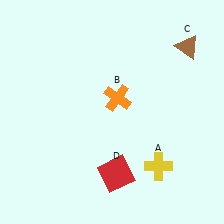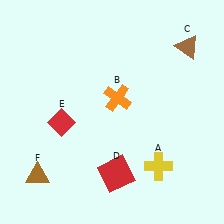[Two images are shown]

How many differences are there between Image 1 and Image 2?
There are 2 differences between the two images.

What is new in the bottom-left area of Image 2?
A brown triangle (F) was added in the bottom-left area of Image 2.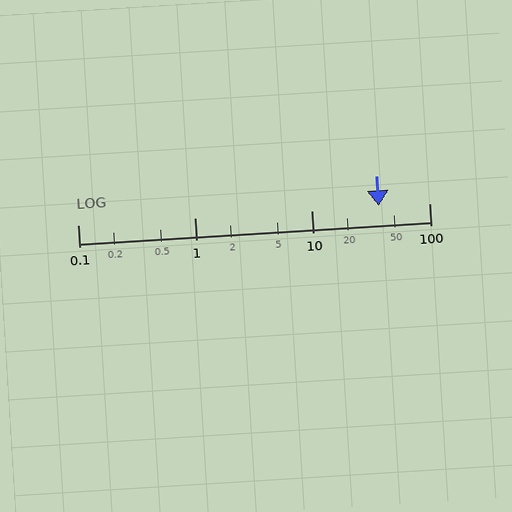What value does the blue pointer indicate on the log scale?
The pointer indicates approximately 37.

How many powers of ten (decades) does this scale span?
The scale spans 3 decades, from 0.1 to 100.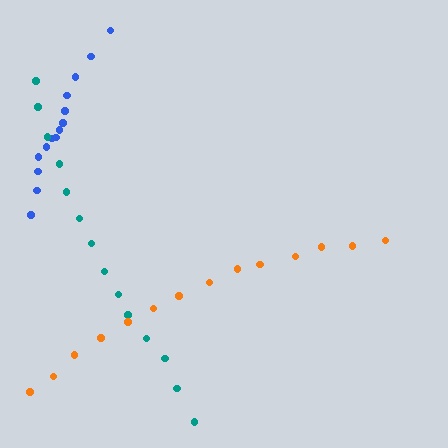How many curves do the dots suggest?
There are 3 distinct paths.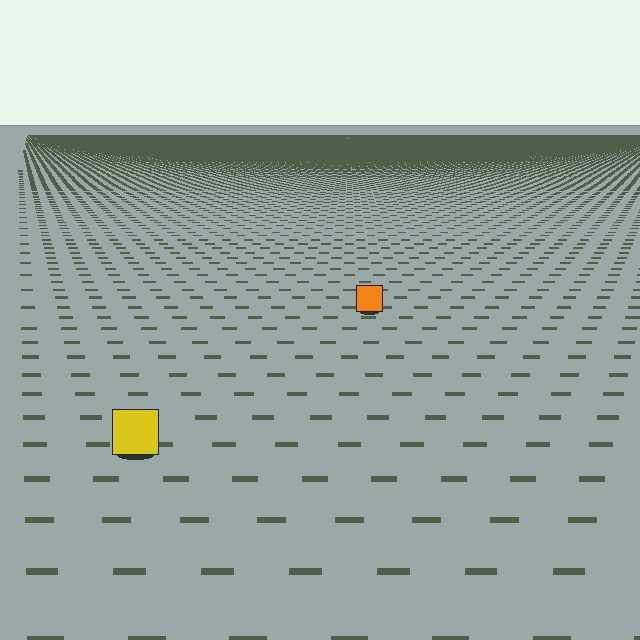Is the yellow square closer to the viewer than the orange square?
Yes. The yellow square is closer — you can tell from the texture gradient: the ground texture is coarser near it.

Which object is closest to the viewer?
The yellow square is closest. The texture marks near it are larger and more spread out.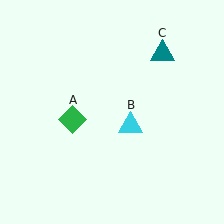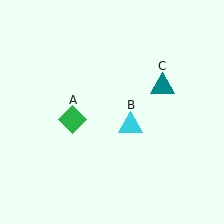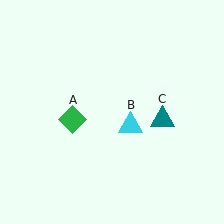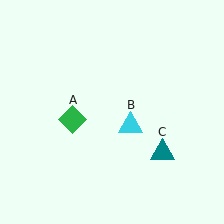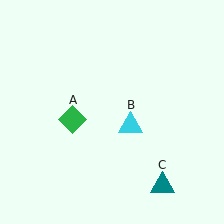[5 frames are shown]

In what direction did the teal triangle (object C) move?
The teal triangle (object C) moved down.